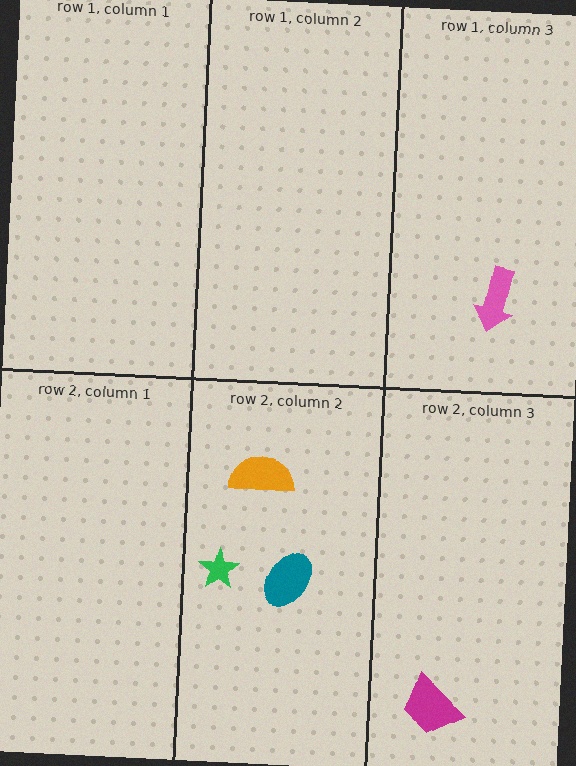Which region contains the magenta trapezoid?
The row 2, column 3 region.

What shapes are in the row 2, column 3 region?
The magenta trapezoid.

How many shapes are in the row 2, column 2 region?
3.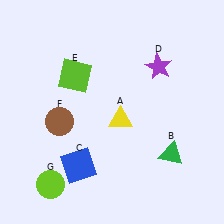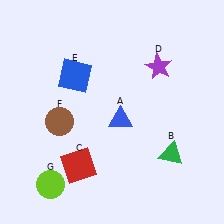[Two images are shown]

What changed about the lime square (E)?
In Image 1, E is lime. In Image 2, it changed to blue.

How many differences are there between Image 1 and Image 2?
There are 3 differences between the two images.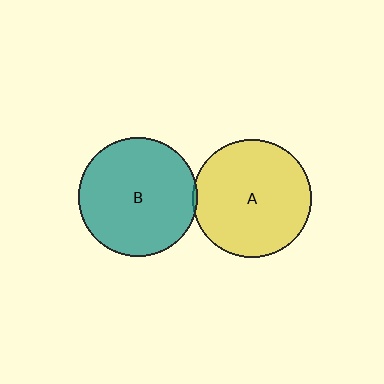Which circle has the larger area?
Circle B (teal).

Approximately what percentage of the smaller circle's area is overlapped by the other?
Approximately 5%.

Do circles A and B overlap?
Yes.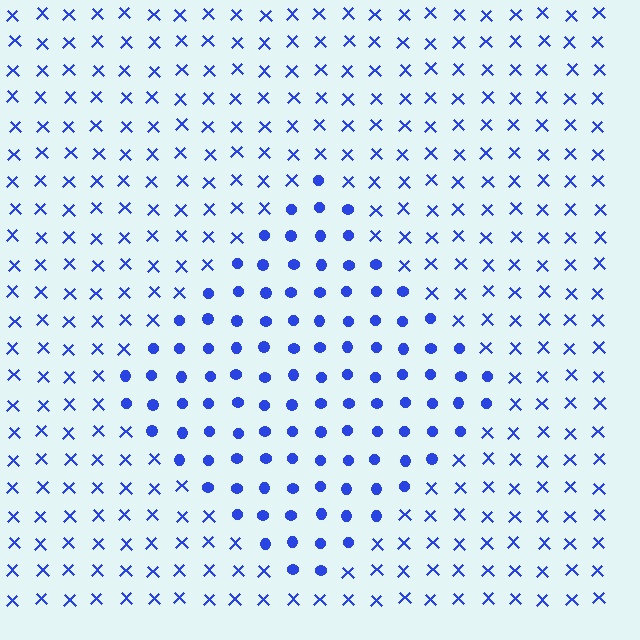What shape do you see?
I see a diamond.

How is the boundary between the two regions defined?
The boundary is defined by a change in element shape: circles inside vs. X marks outside. All elements share the same color and spacing.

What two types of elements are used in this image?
The image uses circles inside the diamond region and X marks outside it.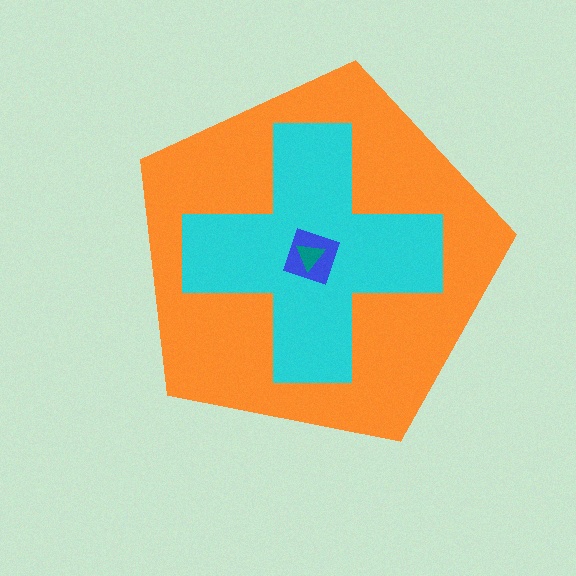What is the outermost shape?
The orange pentagon.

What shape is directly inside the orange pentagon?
The cyan cross.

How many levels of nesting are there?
4.